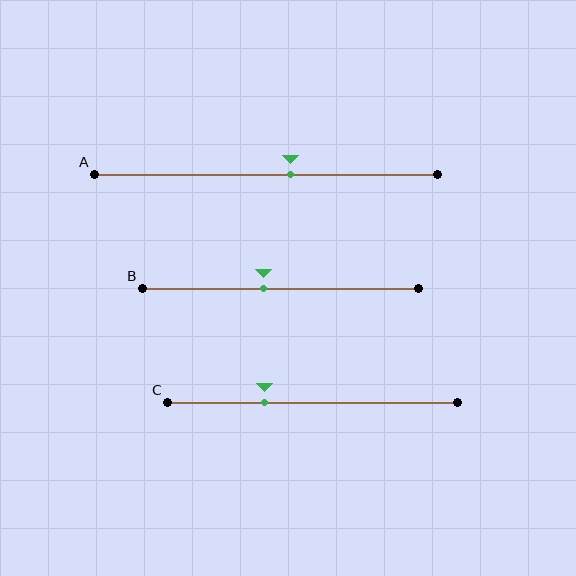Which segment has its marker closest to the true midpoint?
Segment B has its marker closest to the true midpoint.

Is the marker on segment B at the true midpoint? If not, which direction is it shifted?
No, the marker on segment B is shifted to the left by about 6% of the segment length.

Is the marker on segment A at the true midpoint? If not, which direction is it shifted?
No, the marker on segment A is shifted to the right by about 7% of the segment length.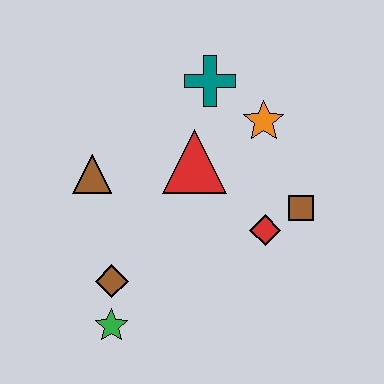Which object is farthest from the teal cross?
The green star is farthest from the teal cross.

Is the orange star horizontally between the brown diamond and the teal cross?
No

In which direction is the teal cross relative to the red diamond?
The teal cross is above the red diamond.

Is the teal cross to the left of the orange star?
Yes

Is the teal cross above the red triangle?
Yes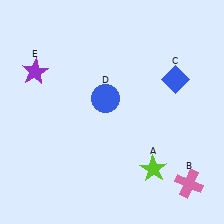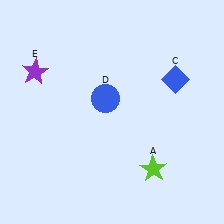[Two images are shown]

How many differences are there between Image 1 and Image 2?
There is 1 difference between the two images.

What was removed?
The pink cross (B) was removed in Image 2.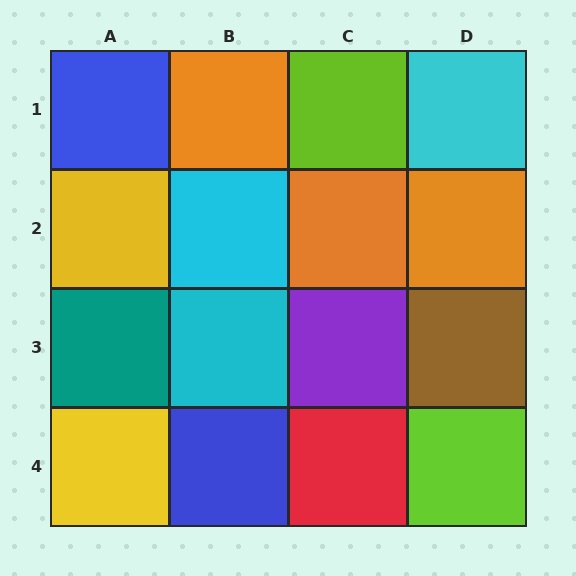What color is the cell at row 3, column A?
Teal.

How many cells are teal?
1 cell is teal.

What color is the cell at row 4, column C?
Red.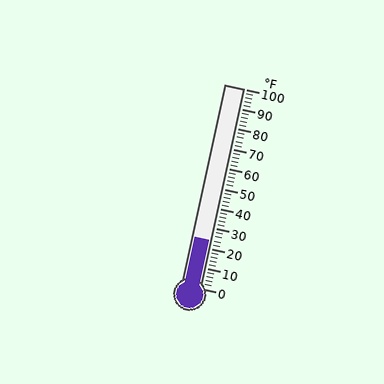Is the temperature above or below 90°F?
The temperature is below 90°F.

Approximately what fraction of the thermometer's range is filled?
The thermometer is filled to approximately 25% of its range.